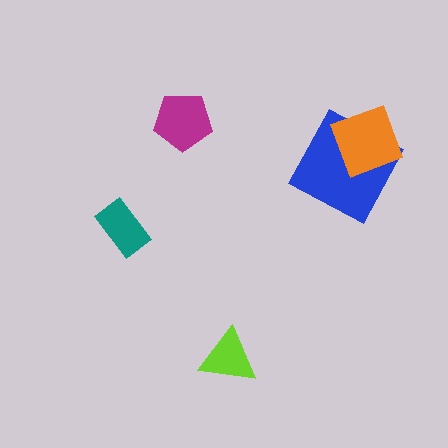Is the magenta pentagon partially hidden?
No, no other shape covers it.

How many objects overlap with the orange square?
1 object overlaps with the orange square.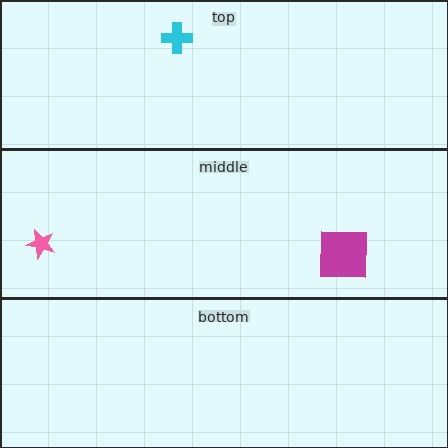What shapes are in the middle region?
The pink star, the magenta square.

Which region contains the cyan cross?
The top region.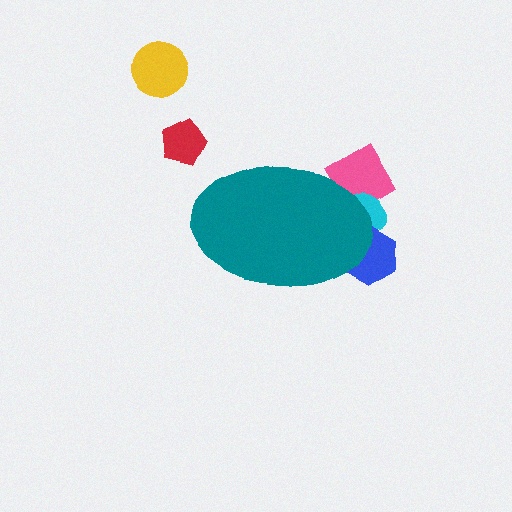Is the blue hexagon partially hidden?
Yes, the blue hexagon is partially hidden behind the teal ellipse.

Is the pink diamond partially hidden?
Yes, the pink diamond is partially hidden behind the teal ellipse.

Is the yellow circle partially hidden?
No, the yellow circle is fully visible.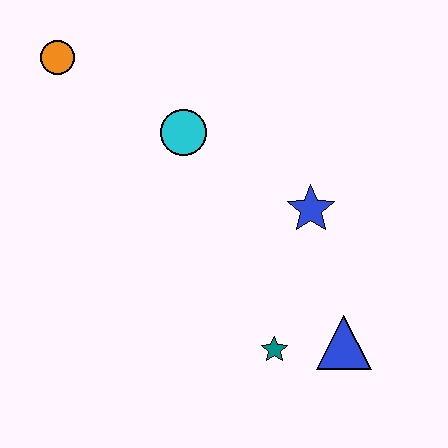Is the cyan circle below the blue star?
No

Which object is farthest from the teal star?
The orange circle is farthest from the teal star.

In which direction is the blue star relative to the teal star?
The blue star is above the teal star.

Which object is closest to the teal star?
The blue triangle is closest to the teal star.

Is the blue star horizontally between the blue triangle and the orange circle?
Yes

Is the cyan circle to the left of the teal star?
Yes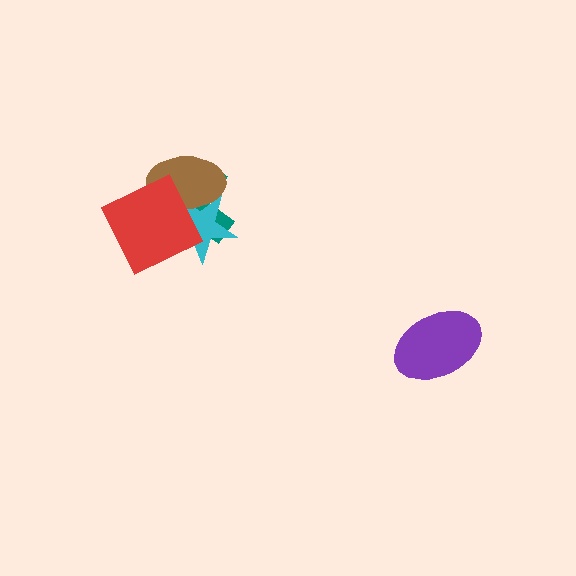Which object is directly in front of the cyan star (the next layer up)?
The brown ellipse is directly in front of the cyan star.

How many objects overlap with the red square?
3 objects overlap with the red square.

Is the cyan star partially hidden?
Yes, it is partially covered by another shape.